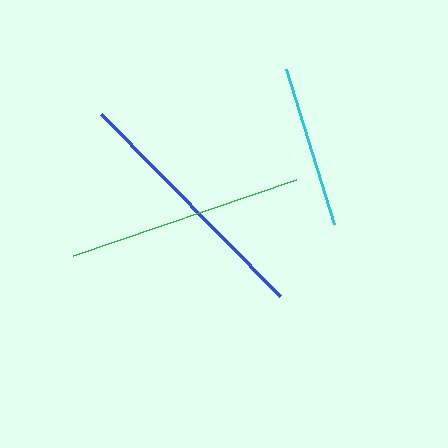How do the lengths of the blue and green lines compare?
The blue and green lines are approximately the same length.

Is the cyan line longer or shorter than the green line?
The green line is longer than the cyan line.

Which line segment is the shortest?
The cyan line is the shortest at approximately 163 pixels.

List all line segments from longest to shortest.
From longest to shortest: blue, green, cyan.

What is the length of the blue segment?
The blue segment is approximately 256 pixels long.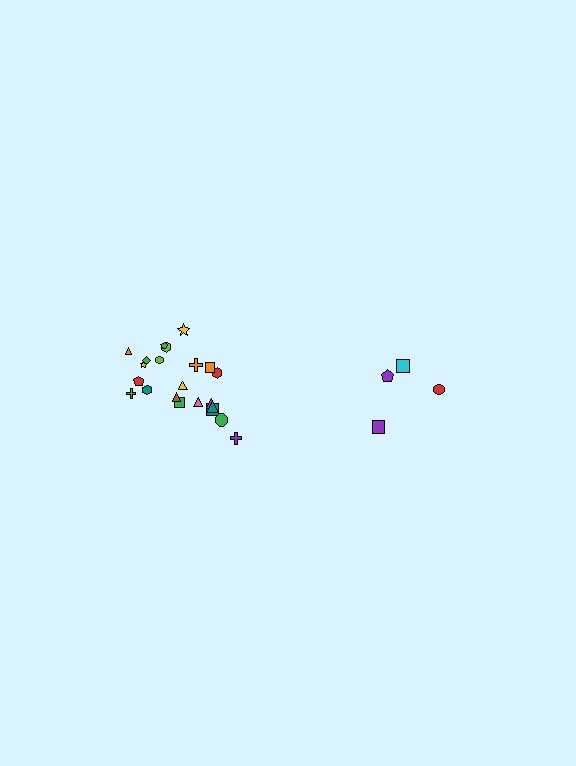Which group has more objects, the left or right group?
The left group.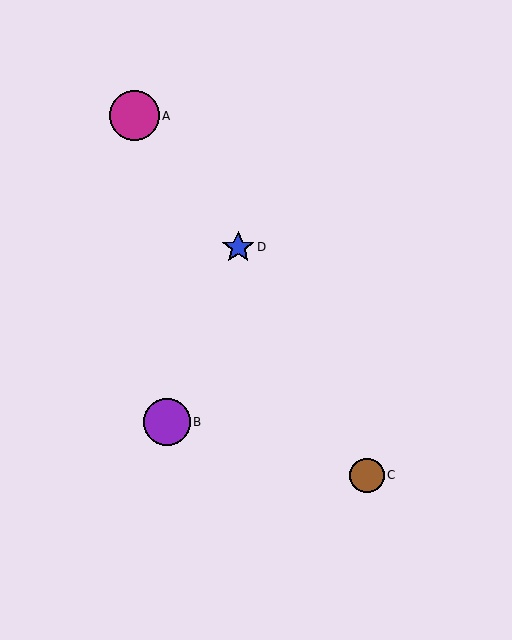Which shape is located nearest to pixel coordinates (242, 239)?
The blue star (labeled D) at (238, 247) is nearest to that location.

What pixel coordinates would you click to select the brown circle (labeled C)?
Click at (367, 475) to select the brown circle C.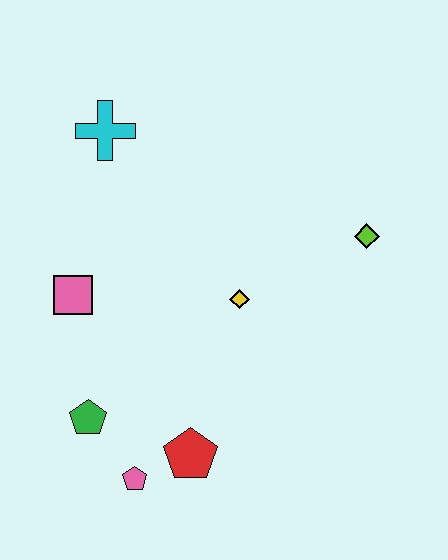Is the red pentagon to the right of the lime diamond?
No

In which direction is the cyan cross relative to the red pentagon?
The cyan cross is above the red pentagon.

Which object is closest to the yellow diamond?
The lime diamond is closest to the yellow diamond.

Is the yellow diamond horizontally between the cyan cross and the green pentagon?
No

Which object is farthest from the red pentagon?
The cyan cross is farthest from the red pentagon.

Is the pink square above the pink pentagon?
Yes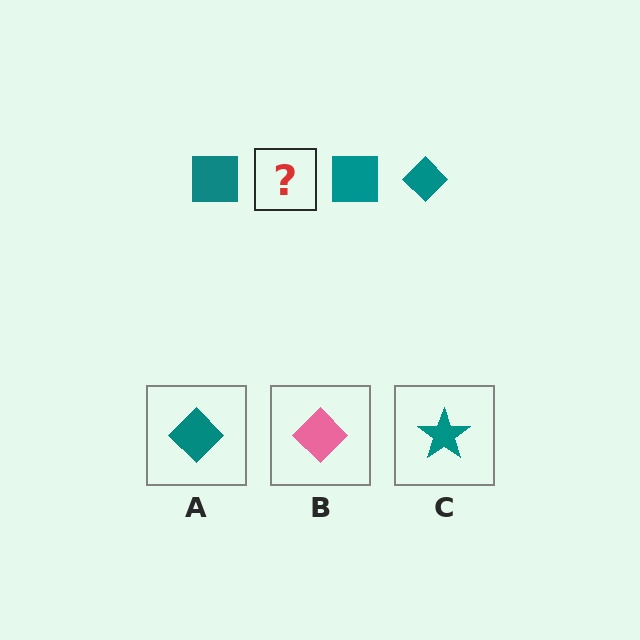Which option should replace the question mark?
Option A.